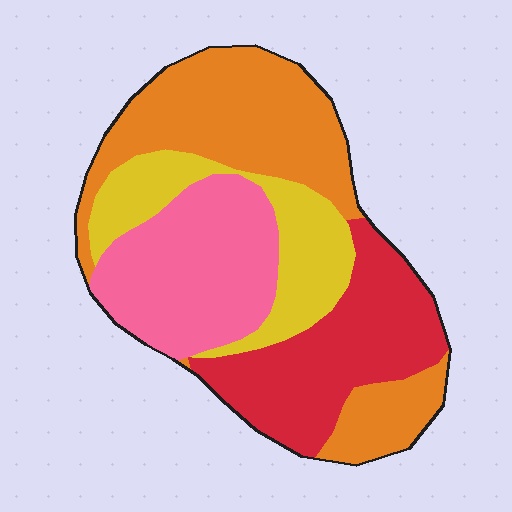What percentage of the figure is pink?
Pink covers around 25% of the figure.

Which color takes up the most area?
Orange, at roughly 35%.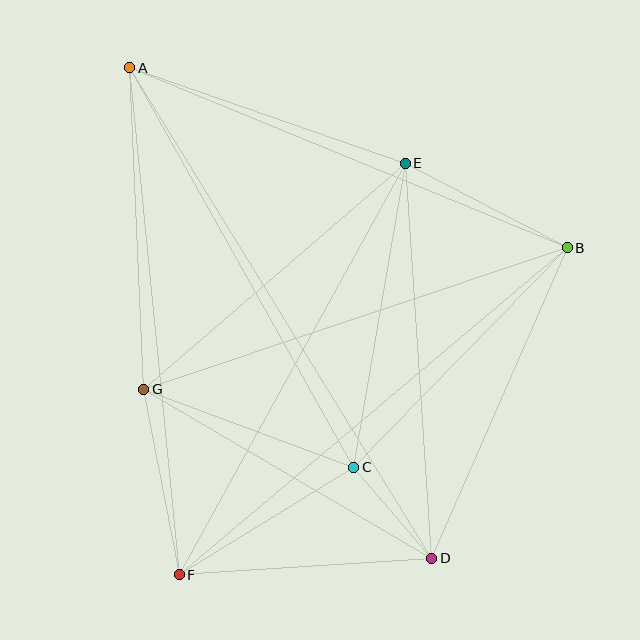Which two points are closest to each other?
Points C and D are closest to each other.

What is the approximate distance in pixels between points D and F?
The distance between D and F is approximately 253 pixels.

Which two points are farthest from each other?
Points A and D are farthest from each other.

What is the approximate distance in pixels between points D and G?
The distance between D and G is approximately 334 pixels.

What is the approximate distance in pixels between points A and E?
The distance between A and E is approximately 292 pixels.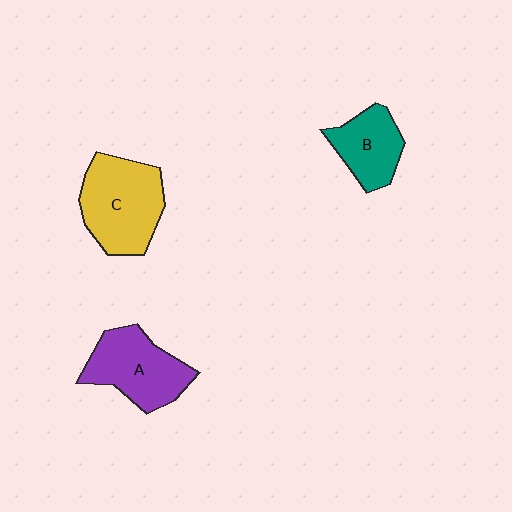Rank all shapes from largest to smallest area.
From largest to smallest: C (yellow), A (purple), B (teal).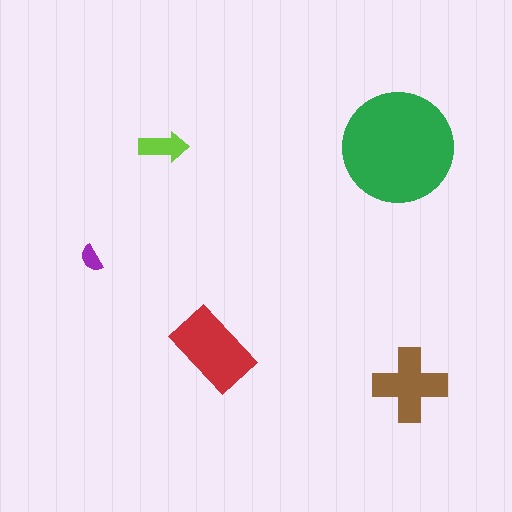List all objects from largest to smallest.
The green circle, the red rectangle, the brown cross, the lime arrow, the purple semicircle.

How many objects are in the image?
There are 5 objects in the image.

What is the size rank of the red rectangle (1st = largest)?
2nd.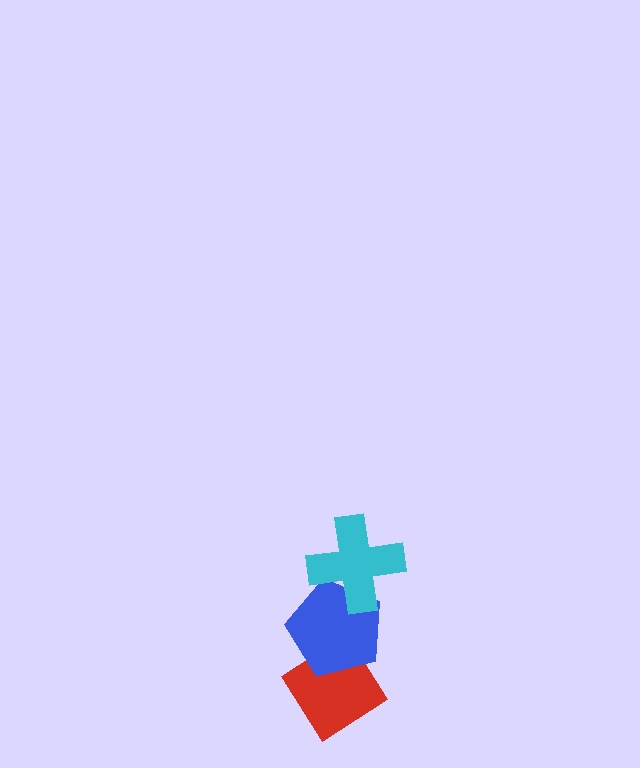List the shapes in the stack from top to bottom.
From top to bottom: the cyan cross, the blue pentagon, the red diamond.